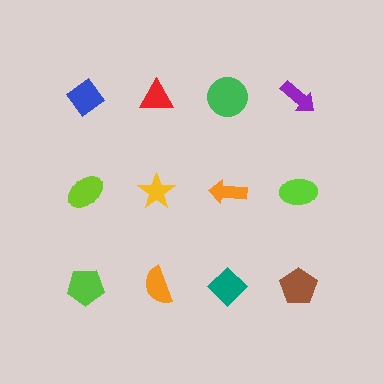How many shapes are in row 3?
4 shapes.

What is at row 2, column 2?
A yellow star.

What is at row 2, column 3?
An orange arrow.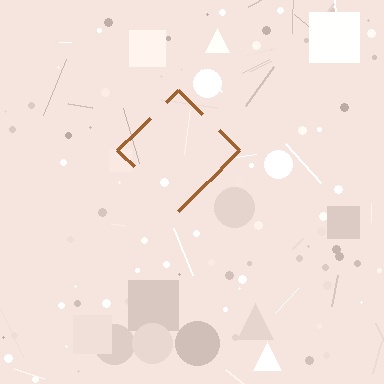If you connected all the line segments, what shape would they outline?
They would outline a diamond.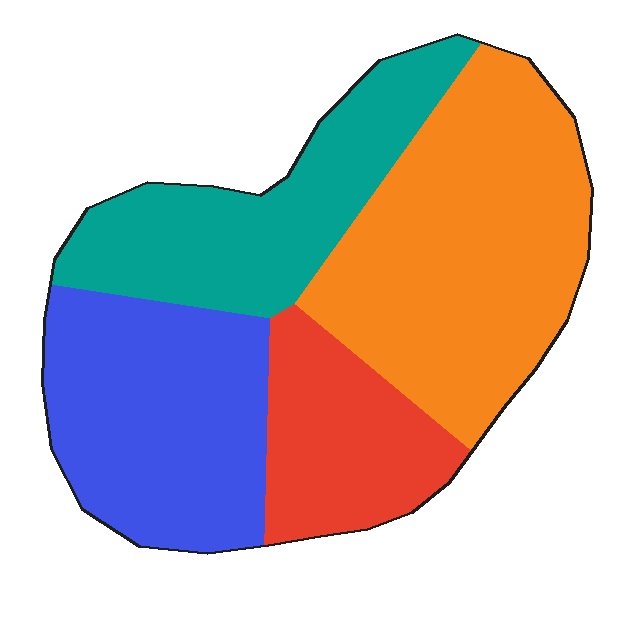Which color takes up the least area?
Red, at roughly 15%.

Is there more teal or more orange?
Orange.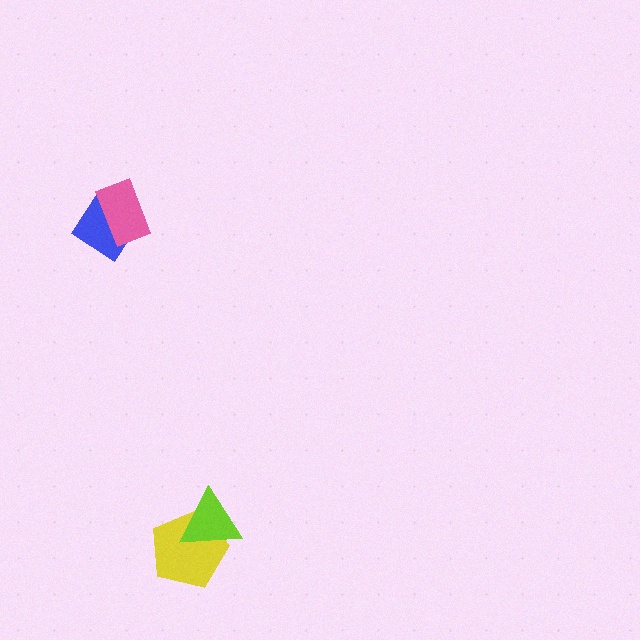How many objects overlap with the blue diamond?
1 object overlaps with the blue diamond.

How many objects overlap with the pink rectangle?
1 object overlaps with the pink rectangle.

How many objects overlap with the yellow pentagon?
1 object overlaps with the yellow pentagon.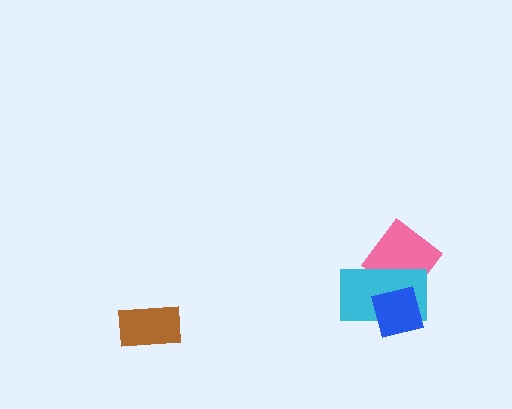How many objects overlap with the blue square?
2 objects overlap with the blue square.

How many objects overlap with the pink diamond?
2 objects overlap with the pink diamond.